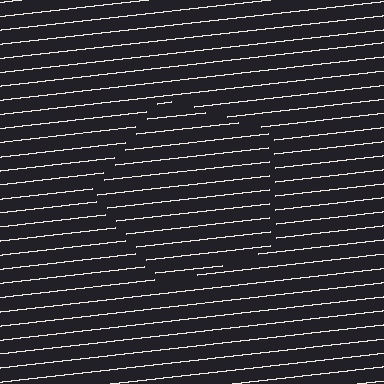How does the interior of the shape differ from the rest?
The interior of the shape contains the same grating, shifted by half a period — the contour is defined by the phase discontinuity where line-ends from the inner and outer gratings abut.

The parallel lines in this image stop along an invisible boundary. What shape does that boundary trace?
An illusory pentagon. The interior of the shape contains the same grating, shifted by half a period — the contour is defined by the phase discontinuity where line-ends from the inner and outer gratings abut.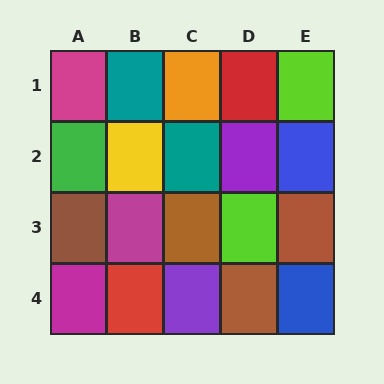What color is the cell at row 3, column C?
Brown.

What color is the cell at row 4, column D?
Brown.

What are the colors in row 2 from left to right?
Green, yellow, teal, purple, blue.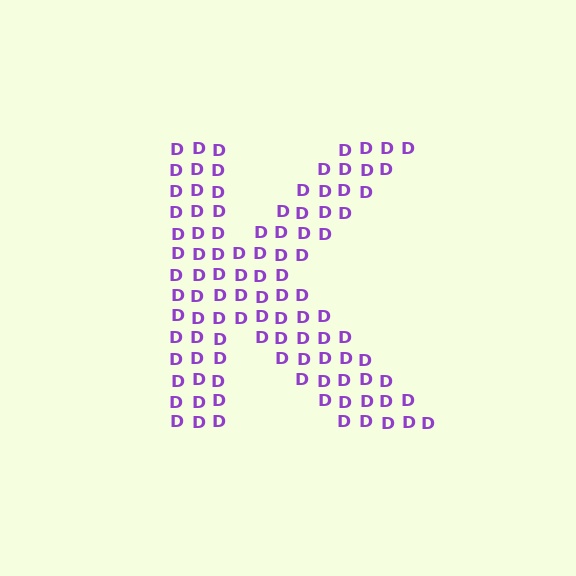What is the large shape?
The large shape is the letter K.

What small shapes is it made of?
It is made of small letter D's.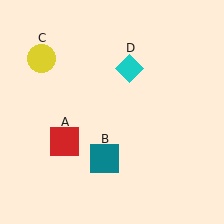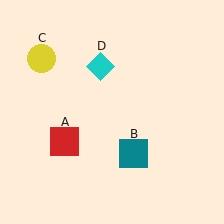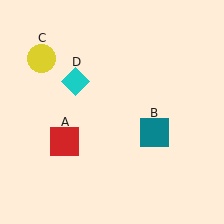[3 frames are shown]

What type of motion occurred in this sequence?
The teal square (object B), cyan diamond (object D) rotated counterclockwise around the center of the scene.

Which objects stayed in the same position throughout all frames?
Red square (object A) and yellow circle (object C) remained stationary.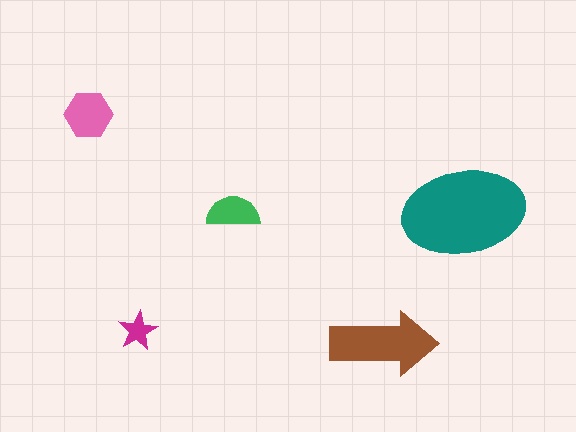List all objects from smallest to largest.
The magenta star, the green semicircle, the pink hexagon, the brown arrow, the teal ellipse.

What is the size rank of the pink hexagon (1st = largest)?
3rd.